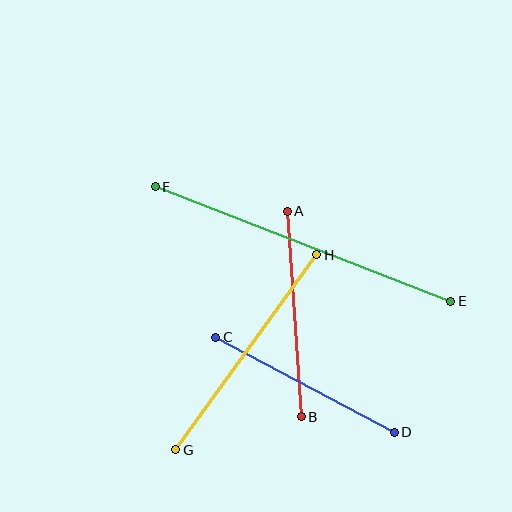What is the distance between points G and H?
The distance is approximately 241 pixels.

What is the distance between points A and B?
The distance is approximately 206 pixels.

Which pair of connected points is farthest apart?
Points E and F are farthest apart.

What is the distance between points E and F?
The distance is approximately 317 pixels.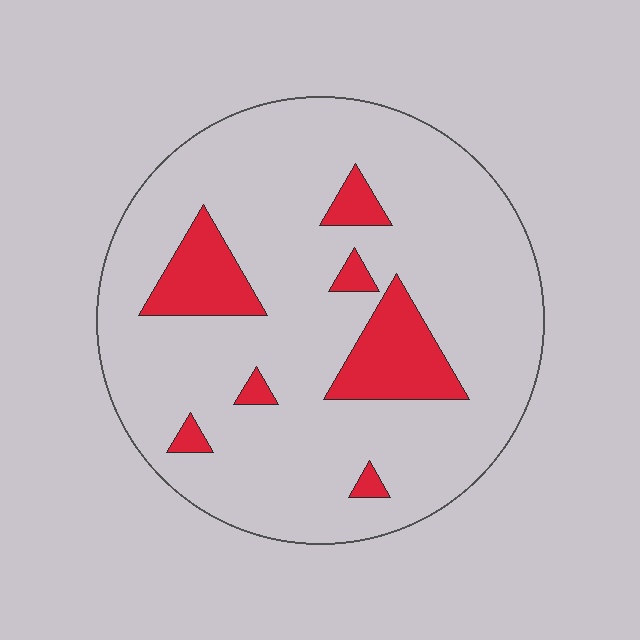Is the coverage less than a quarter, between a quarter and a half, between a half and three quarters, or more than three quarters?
Less than a quarter.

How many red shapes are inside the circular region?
7.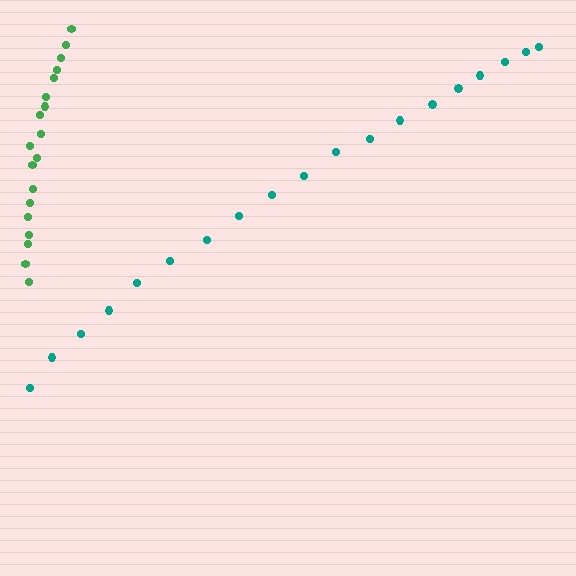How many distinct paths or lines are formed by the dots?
There are 2 distinct paths.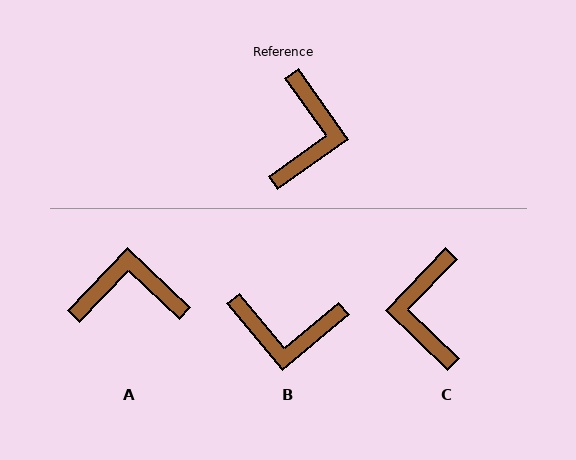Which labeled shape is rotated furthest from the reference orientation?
C, about 170 degrees away.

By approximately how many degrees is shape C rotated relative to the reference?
Approximately 170 degrees clockwise.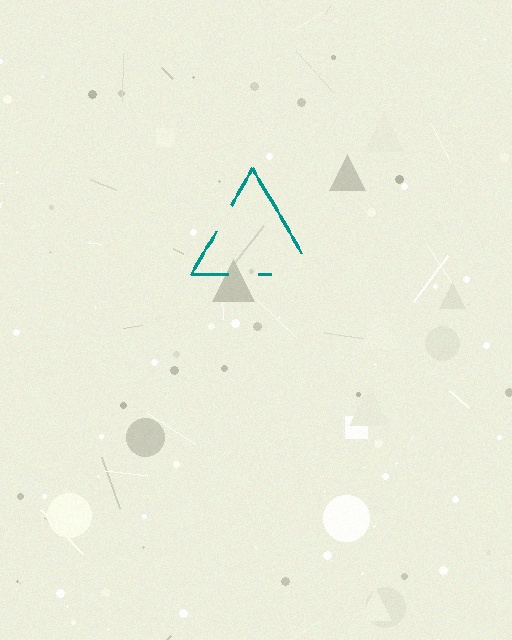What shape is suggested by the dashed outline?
The dashed outline suggests a triangle.